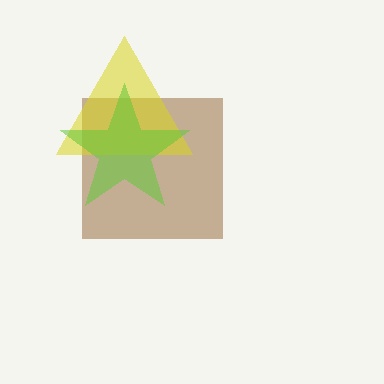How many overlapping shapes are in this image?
There are 3 overlapping shapes in the image.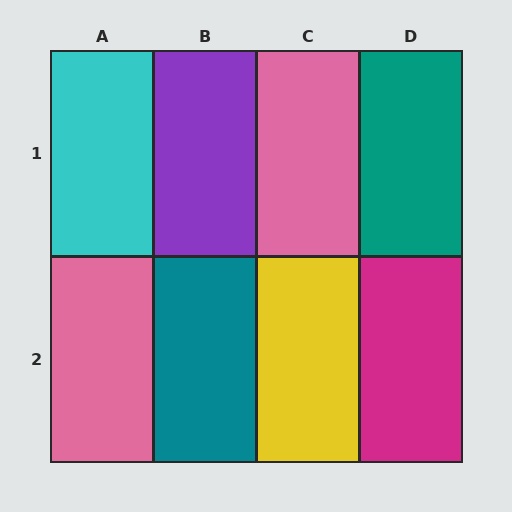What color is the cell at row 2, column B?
Teal.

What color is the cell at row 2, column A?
Pink.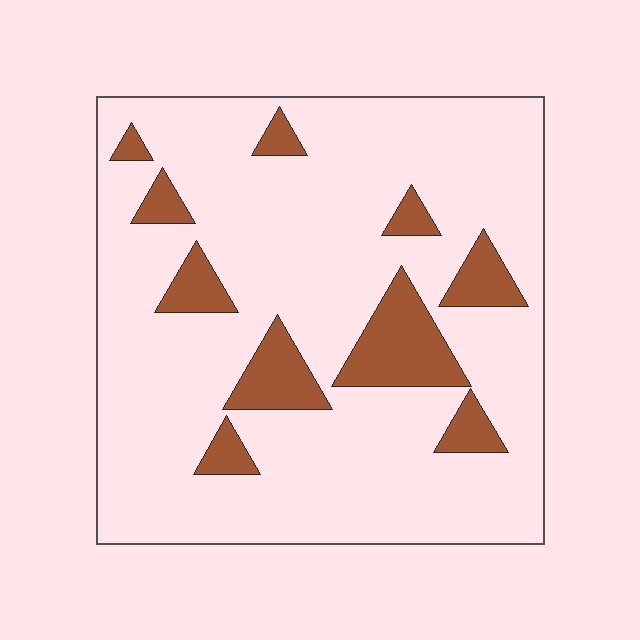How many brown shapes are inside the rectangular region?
10.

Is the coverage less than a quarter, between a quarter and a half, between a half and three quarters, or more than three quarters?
Less than a quarter.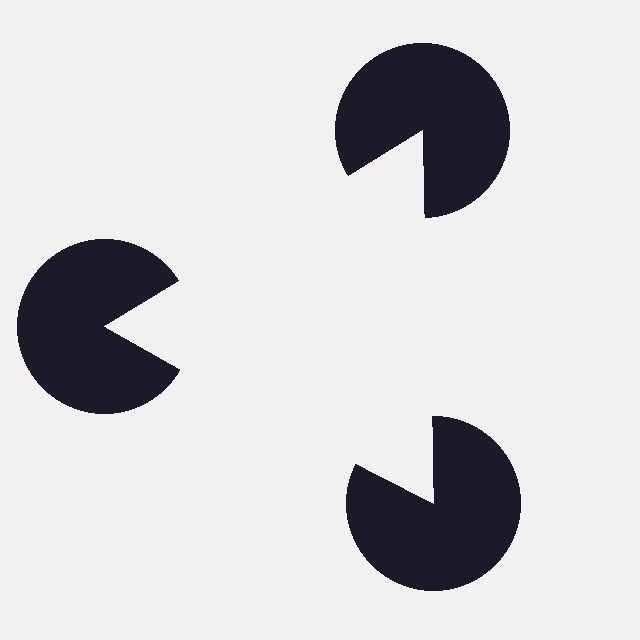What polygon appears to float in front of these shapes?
An illusory triangle — its edges are inferred from the aligned wedge cuts in the pac-man discs, not physically drawn.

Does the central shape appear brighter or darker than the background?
It typically appears slightly brighter than the background, even though no actual brightness change is drawn.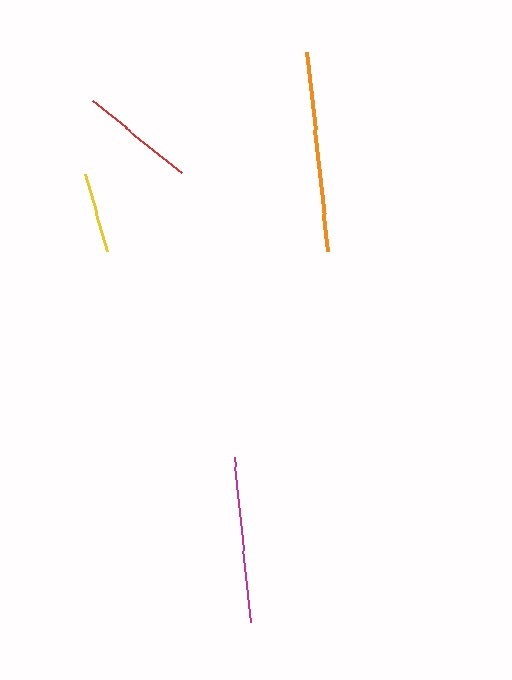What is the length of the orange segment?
The orange segment is approximately 201 pixels long.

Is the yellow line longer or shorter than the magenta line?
The magenta line is longer than the yellow line.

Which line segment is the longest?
The orange line is the longest at approximately 201 pixels.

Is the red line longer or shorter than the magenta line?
The magenta line is longer than the red line.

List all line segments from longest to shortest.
From longest to shortest: orange, magenta, red, yellow.